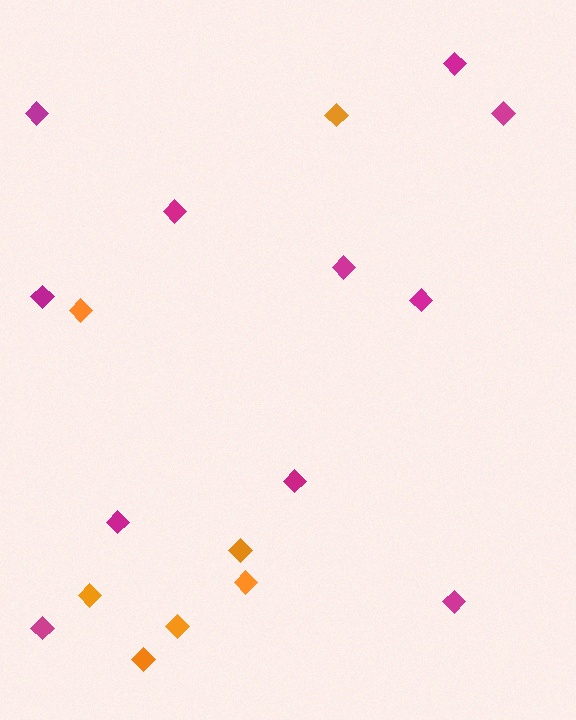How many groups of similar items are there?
There are 2 groups: one group of magenta diamonds (11) and one group of orange diamonds (7).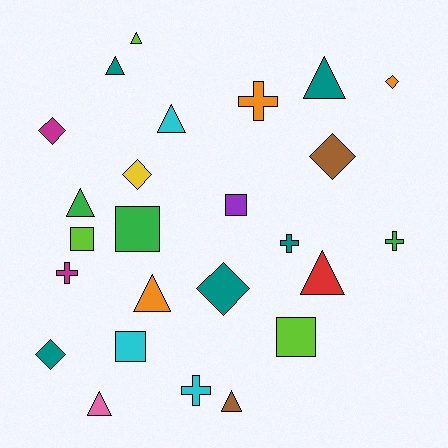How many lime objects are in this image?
There are 3 lime objects.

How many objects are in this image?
There are 25 objects.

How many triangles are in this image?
There are 9 triangles.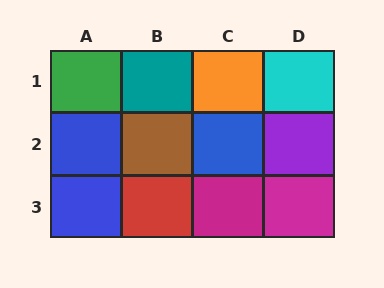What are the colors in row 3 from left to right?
Blue, red, magenta, magenta.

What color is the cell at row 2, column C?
Blue.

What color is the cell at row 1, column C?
Orange.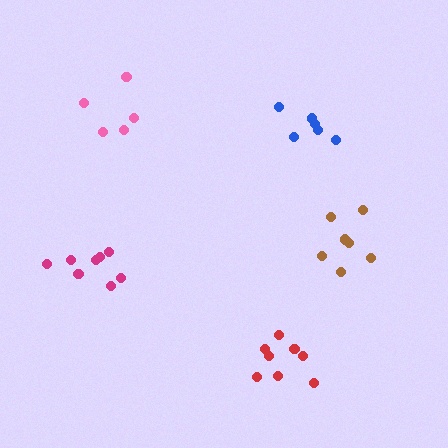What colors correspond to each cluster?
The clusters are colored: pink, magenta, brown, red, blue.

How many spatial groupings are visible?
There are 5 spatial groupings.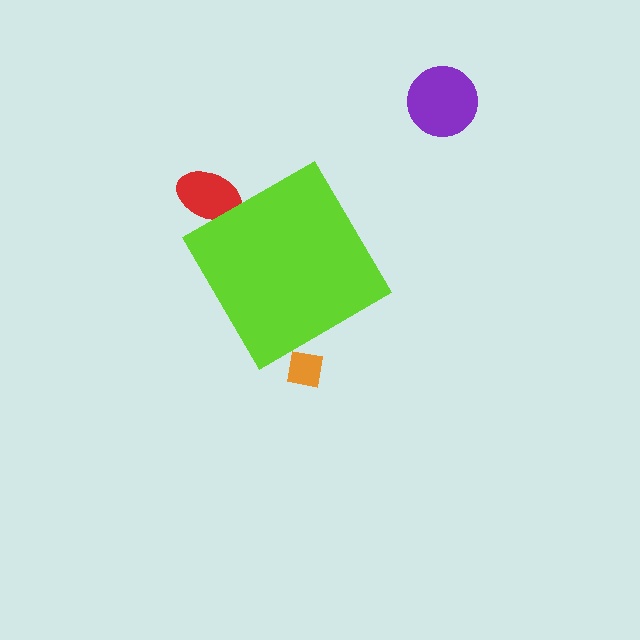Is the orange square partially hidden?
Yes, the orange square is partially hidden behind the lime diamond.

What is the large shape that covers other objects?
A lime diamond.